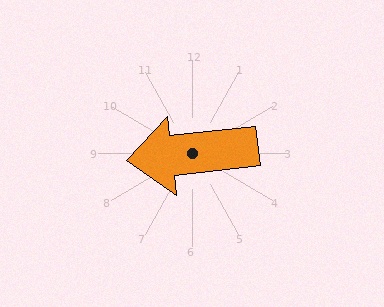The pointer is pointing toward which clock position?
Roughly 9 o'clock.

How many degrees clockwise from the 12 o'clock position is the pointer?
Approximately 264 degrees.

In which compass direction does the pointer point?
West.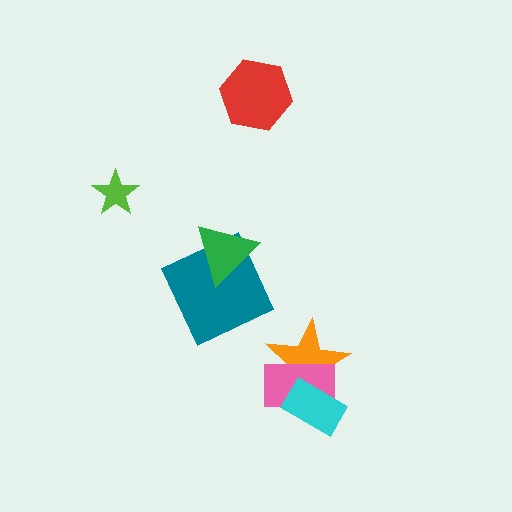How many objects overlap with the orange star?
2 objects overlap with the orange star.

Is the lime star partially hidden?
No, no other shape covers it.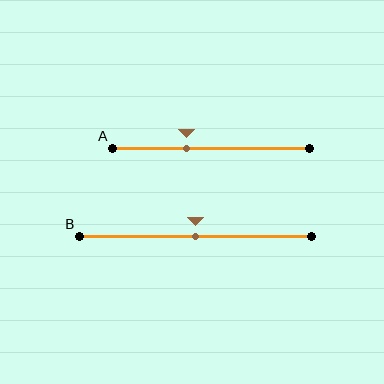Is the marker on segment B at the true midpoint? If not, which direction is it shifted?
Yes, the marker on segment B is at the true midpoint.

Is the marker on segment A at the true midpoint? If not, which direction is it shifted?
No, the marker on segment A is shifted to the left by about 13% of the segment length.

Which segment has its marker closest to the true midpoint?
Segment B has its marker closest to the true midpoint.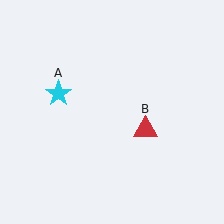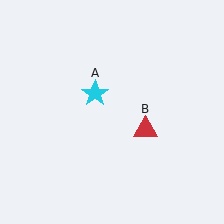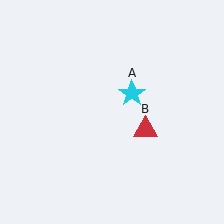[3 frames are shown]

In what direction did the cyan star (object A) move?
The cyan star (object A) moved right.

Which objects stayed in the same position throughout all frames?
Red triangle (object B) remained stationary.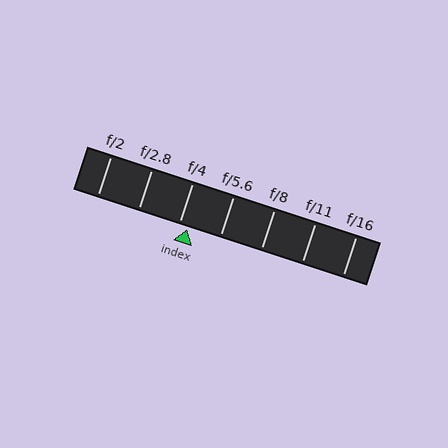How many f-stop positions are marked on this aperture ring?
There are 7 f-stop positions marked.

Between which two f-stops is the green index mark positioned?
The index mark is between f/4 and f/5.6.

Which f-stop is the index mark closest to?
The index mark is closest to f/4.